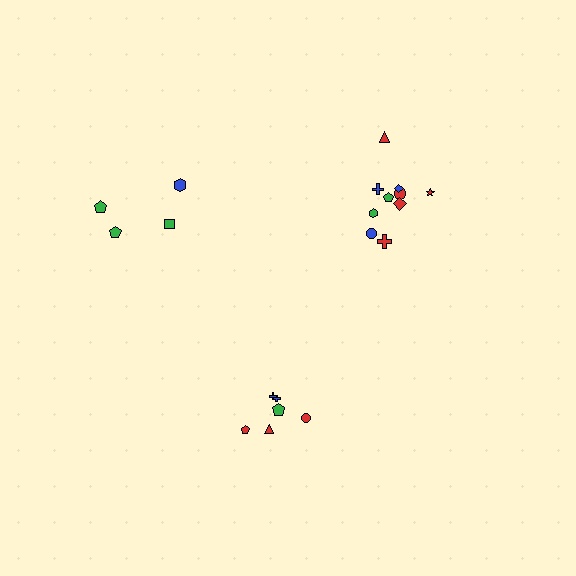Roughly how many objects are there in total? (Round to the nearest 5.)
Roughly 20 objects in total.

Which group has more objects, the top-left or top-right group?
The top-right group.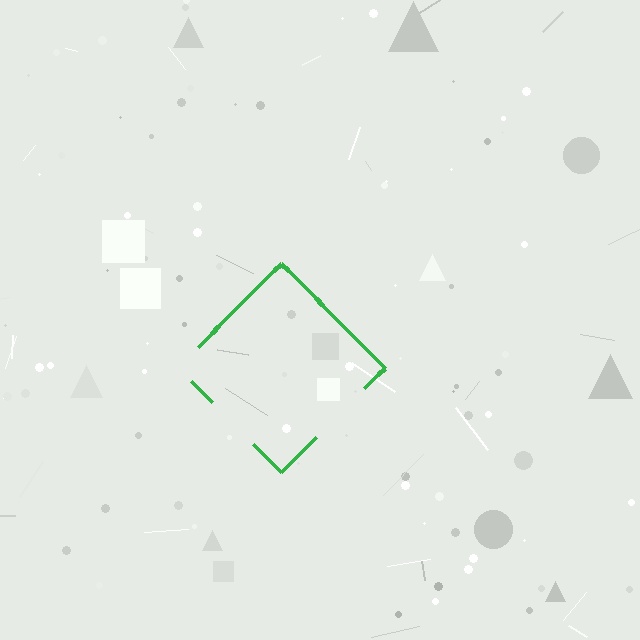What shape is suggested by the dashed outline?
The dashed outline suggests a diamond.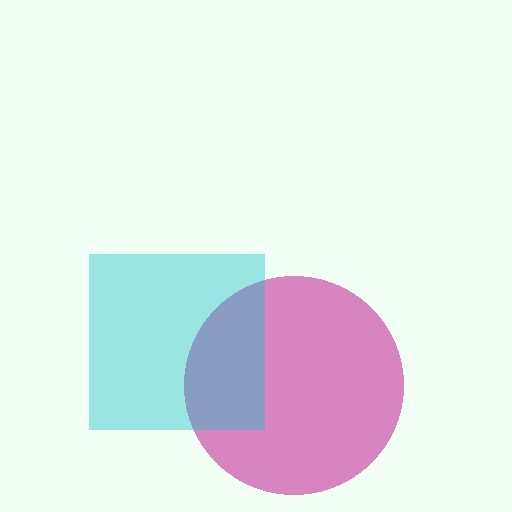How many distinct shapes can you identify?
There are 2 distinct shapes: a magenta circle, a cyan square.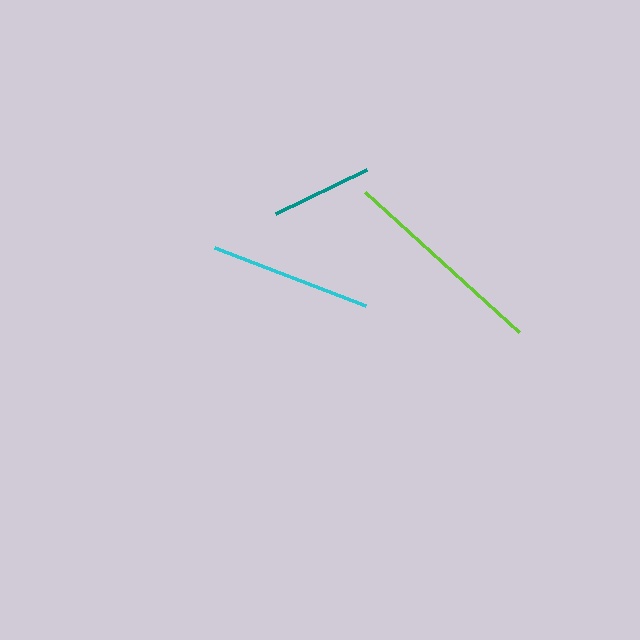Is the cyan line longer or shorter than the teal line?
The cyan line is longer than the teal line.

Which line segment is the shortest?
The teal line is the shortest at approximately 101 pixels.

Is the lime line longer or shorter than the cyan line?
The lime line is longer than the cyan line.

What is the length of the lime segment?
The lime segment is approximately 209 pixels long.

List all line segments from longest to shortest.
From longest to shortest: lime, cyan, teal.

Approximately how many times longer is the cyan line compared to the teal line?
The cyan line is approximately 1.6 times the length of the teal line.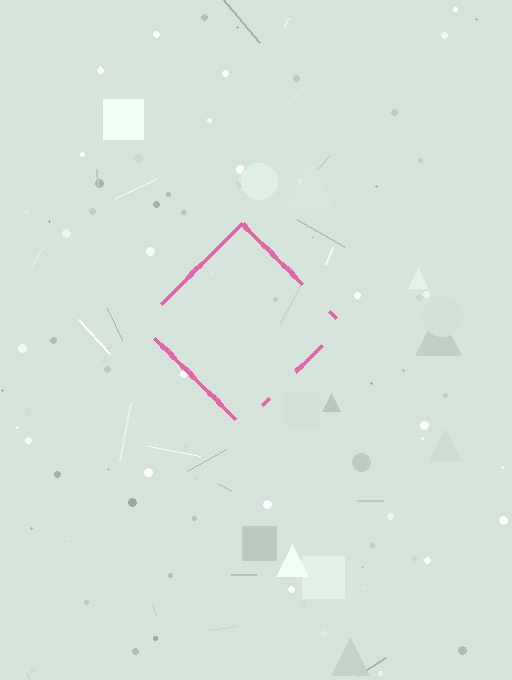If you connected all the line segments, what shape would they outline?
They would outline a diamond.